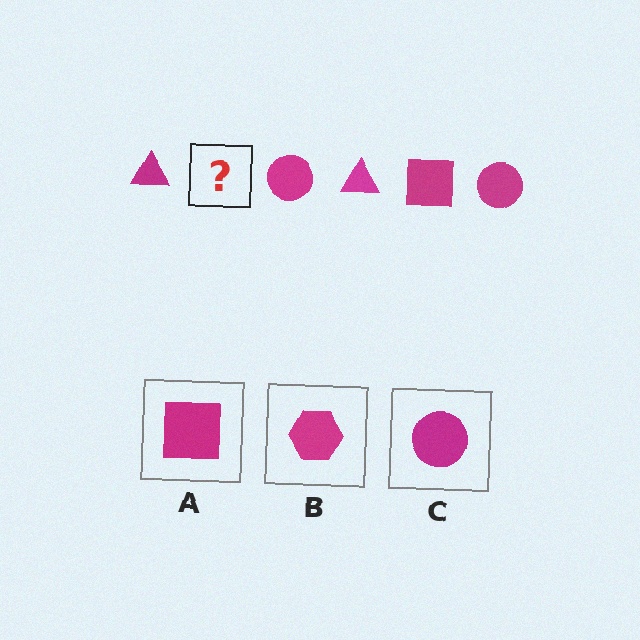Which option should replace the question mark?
Option A.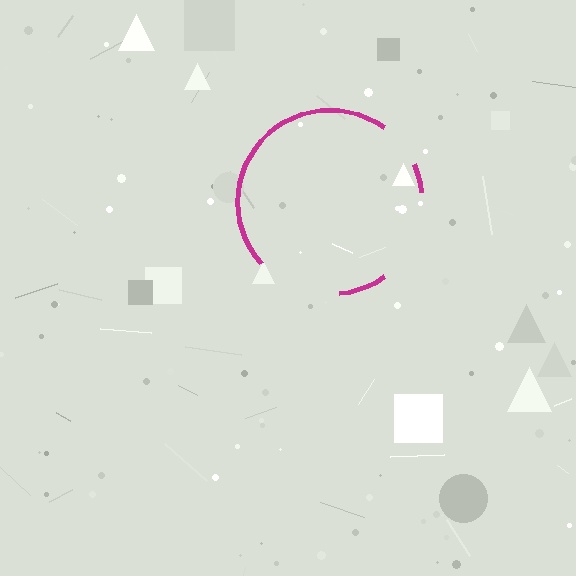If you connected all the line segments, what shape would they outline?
They would outline a circle.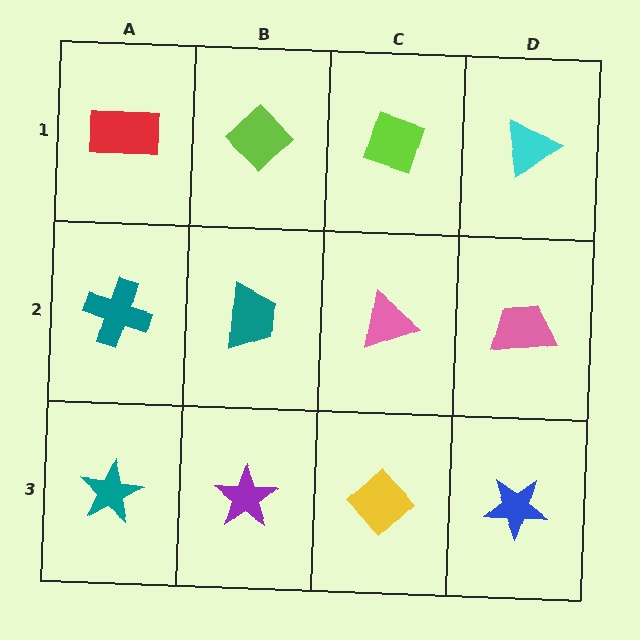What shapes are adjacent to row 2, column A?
A red rectangle (row 1, column A), a teal star (row 3, column A), a teal trapezoid (row 2, column B).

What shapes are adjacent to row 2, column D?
A cyan triangle (row 1, column D), a blue star (row 3, column D), a pink triangle (row 2, column C).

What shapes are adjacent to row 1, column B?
A teal trapezoid (row 2, column B), a red rectangle (row 1, column A), a lime diamond (row 1, column C).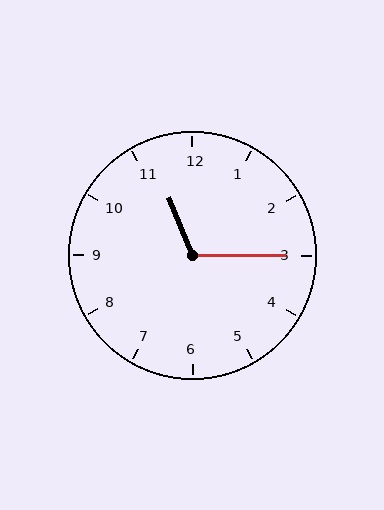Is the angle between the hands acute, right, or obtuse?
It is obtuse.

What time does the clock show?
11:15.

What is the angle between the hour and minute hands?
Approximately 112 degrees.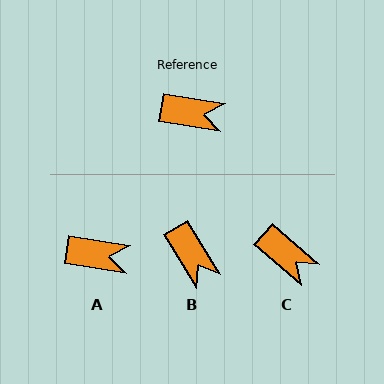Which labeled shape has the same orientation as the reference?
A.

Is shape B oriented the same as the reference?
No, it is off by about 50 degrees.